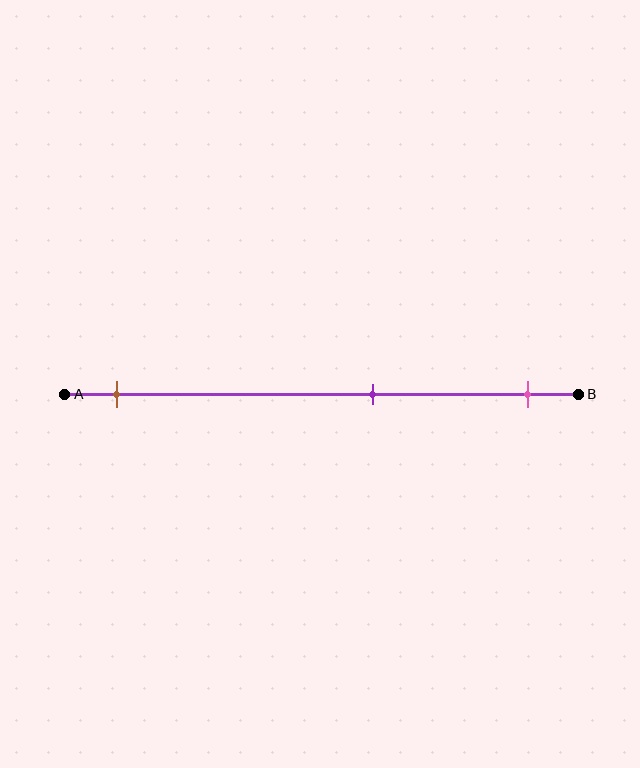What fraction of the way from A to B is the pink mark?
The pink mark is approximately 90% (0.9) of the way from A to B.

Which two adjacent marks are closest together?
The purple and pink marks are the closest adjacent pair.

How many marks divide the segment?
There are 3 marks dividing the segment.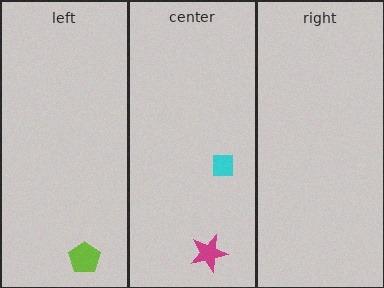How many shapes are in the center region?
2.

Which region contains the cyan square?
The center region.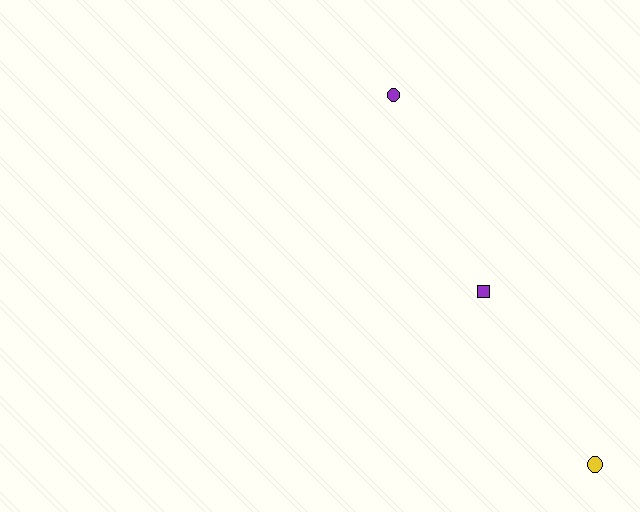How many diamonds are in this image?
There are no diamonds.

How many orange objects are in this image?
There are no orange objects.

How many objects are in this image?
There are 3 objects.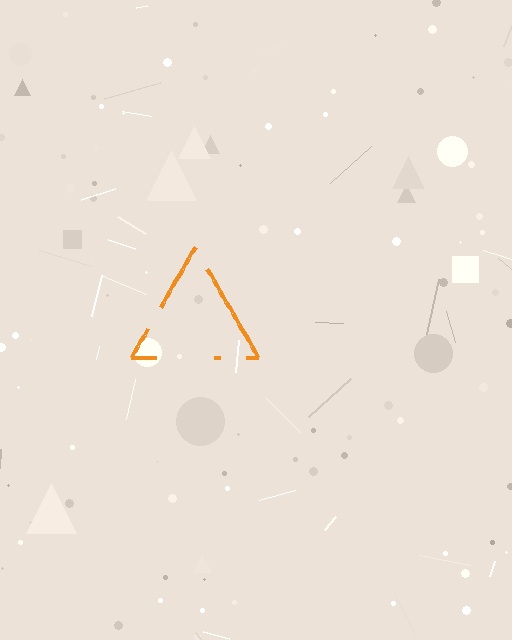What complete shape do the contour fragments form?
The contour fragments form a triangle.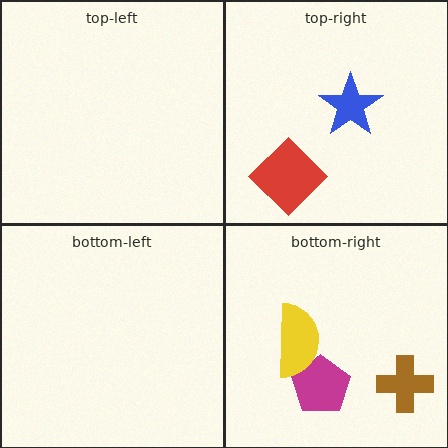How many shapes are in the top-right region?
2.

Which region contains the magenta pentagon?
The bottom-right region.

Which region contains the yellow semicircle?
The bottom-right region.